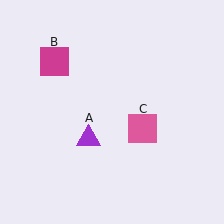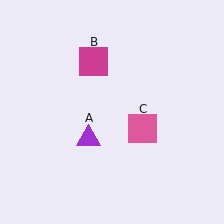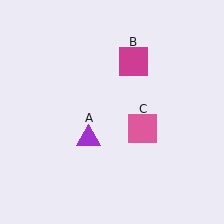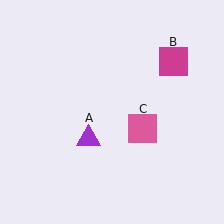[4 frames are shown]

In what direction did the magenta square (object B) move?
The magenta square (object B) moved right.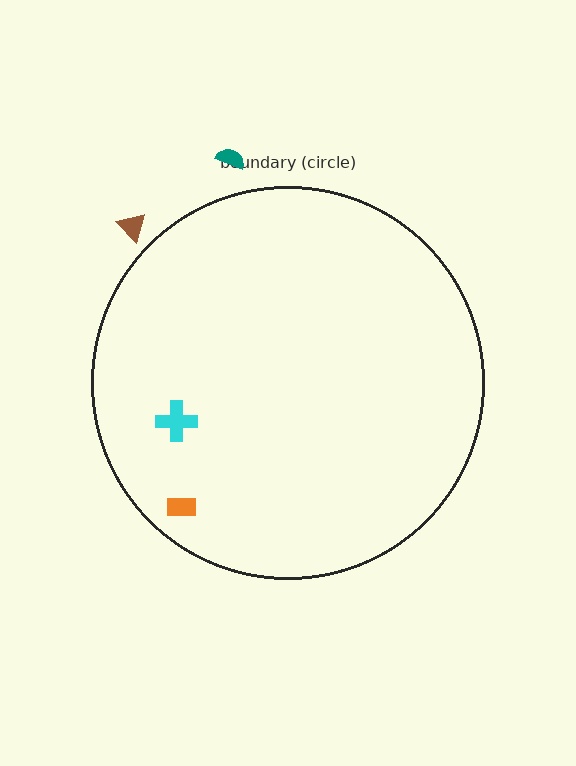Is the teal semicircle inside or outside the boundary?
Outside.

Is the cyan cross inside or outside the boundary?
Inside.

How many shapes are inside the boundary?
2 inside, 2 outside.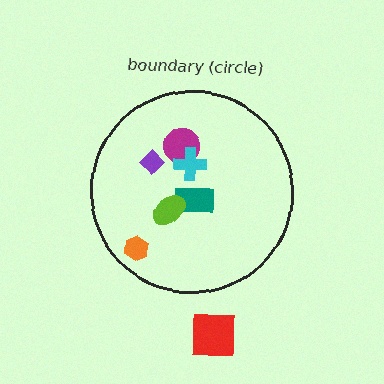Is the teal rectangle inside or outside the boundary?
Inside.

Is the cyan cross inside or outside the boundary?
Inside.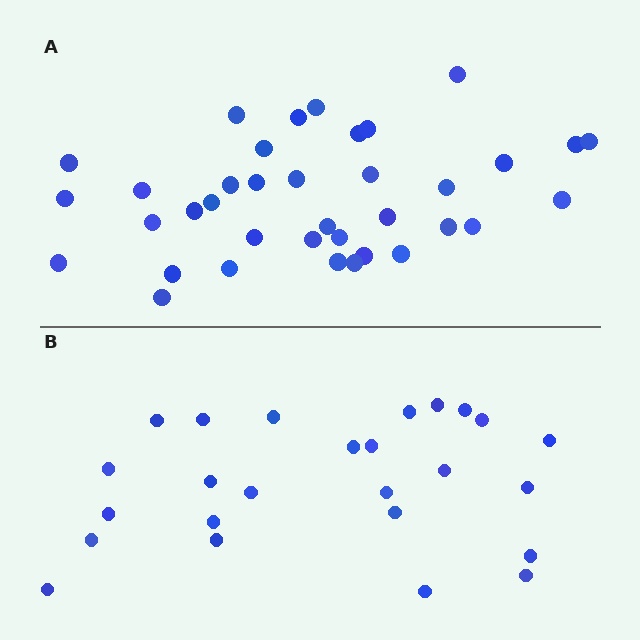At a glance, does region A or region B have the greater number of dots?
Region A (the top region) has more dots.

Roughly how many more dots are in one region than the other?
Region A has roughly 12 or so more dots than region B.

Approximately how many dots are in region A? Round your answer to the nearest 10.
About 40 dots. (The exact count is 37, which rounds to 40.)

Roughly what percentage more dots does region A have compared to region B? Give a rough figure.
About 50% more.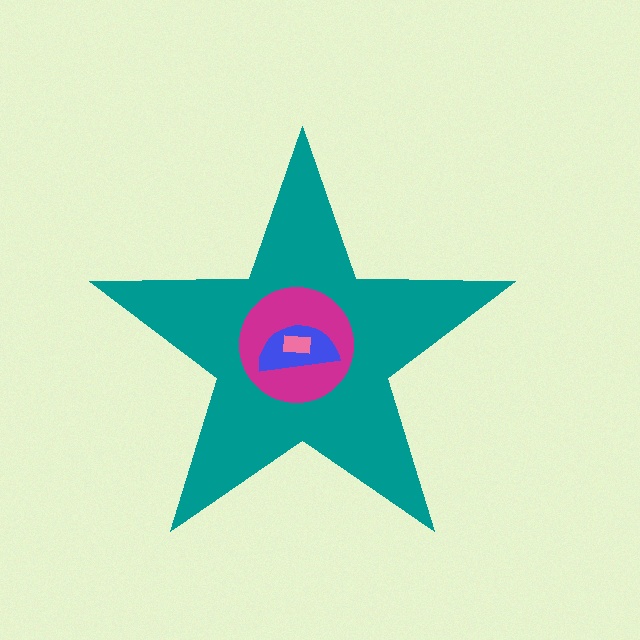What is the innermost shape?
The pink rectangle.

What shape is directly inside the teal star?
The magenta circle.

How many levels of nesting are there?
4.